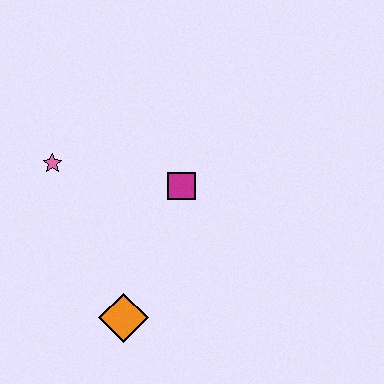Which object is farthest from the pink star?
The orange diamond is farthest from the pink star.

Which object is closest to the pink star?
The magenta square is closest to the pink star.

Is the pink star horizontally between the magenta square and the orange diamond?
No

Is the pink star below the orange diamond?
No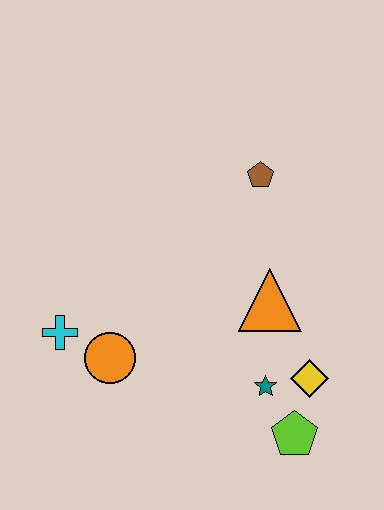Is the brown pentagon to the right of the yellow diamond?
No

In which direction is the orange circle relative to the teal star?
The orange circle is to the left of the teal star.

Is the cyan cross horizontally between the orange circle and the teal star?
No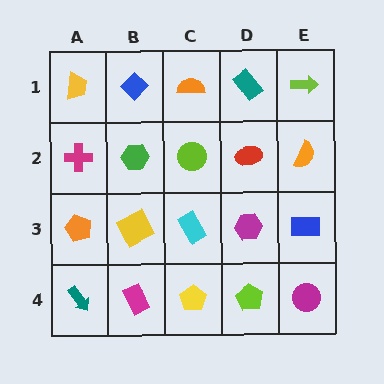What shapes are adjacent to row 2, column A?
A yellow trapezoid (row 1, column A), an orange pentagon (row 3, column A), a green hexagon (row 2, column B).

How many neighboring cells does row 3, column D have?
4.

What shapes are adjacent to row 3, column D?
A red ellipse (row 2, column D), a lime pentagon (row 4, column D), a cyan rectangle (row 3, column C), a blue rectangle (row 3, column E).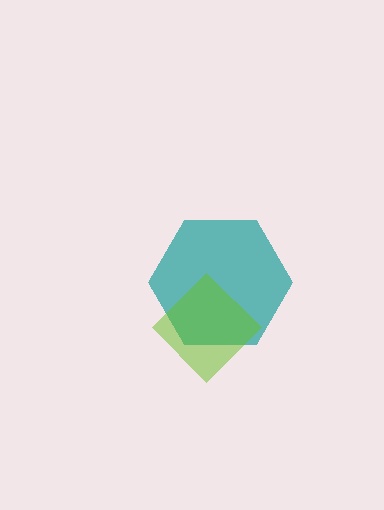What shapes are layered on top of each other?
The layered shapes are: a teal hexagon, a lime diamond.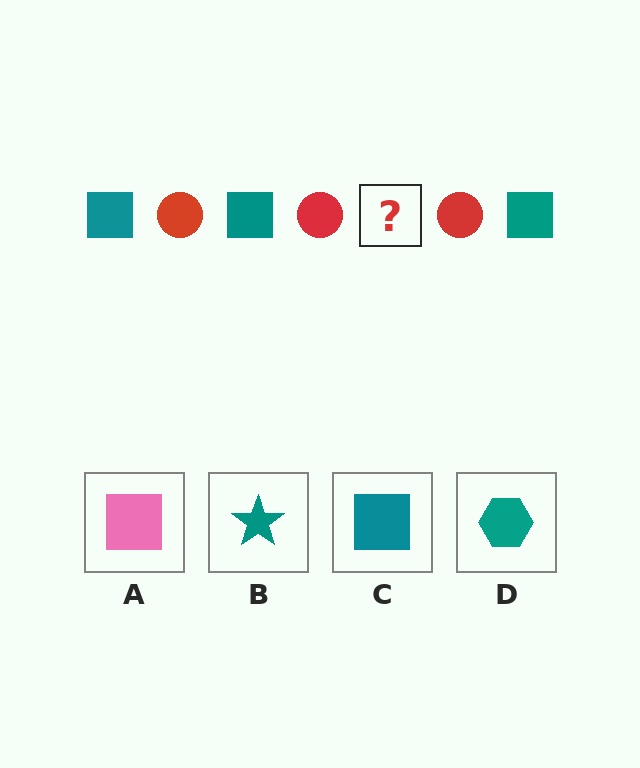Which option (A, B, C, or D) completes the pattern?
C.